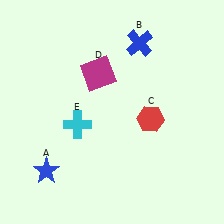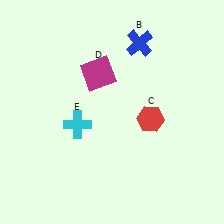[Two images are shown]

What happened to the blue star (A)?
The blue star (A) was removed in Image 2. It was in the bottom-left area of Image 1.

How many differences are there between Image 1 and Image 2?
There is 1 difference between the two images.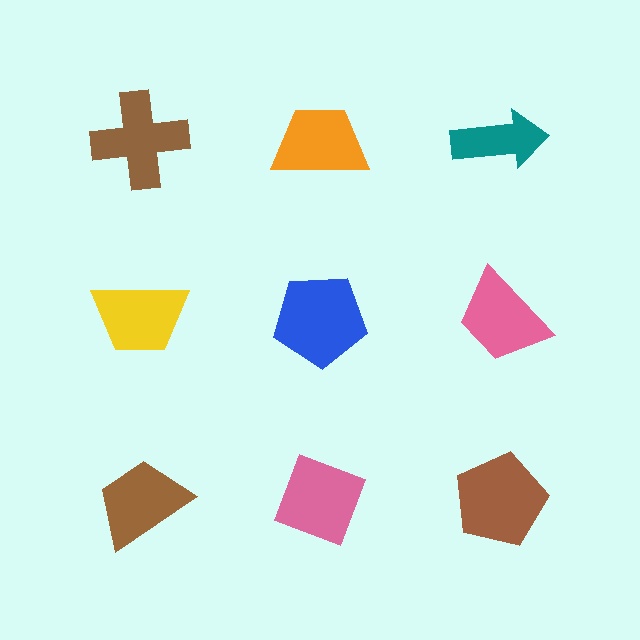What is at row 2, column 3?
A pink trapezoid.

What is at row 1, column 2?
An orange trapezoid.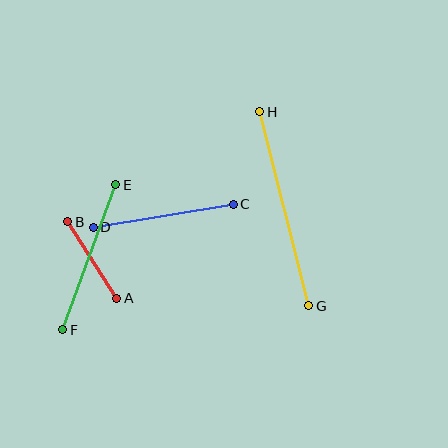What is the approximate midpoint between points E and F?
The midpoint is at approximately (89, 257) pixels.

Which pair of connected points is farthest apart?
Points G and H are farthest apart.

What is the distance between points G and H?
The distance is approximately 200 pixels.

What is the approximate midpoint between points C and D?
The midpoint is at approximately (163, 216) pixels.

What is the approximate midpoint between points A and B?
The midpoint is at approximately (92, 260) pixels.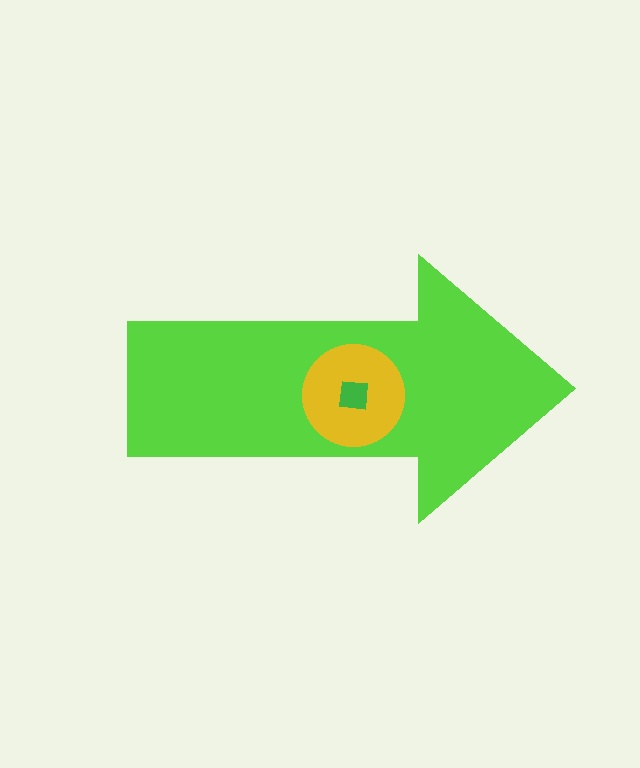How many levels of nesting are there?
3.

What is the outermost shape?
The lime arrow.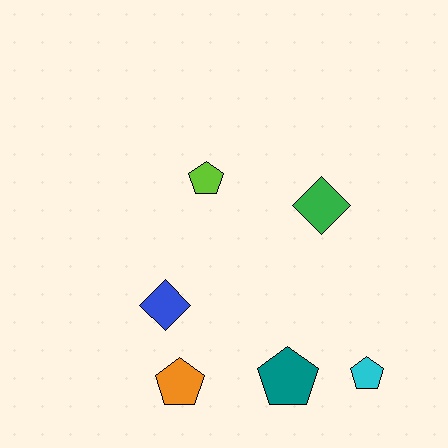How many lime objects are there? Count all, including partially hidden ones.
There is 1 lime object.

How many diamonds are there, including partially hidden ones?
There are 2 diamonds.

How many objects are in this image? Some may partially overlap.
There are 6 objects.